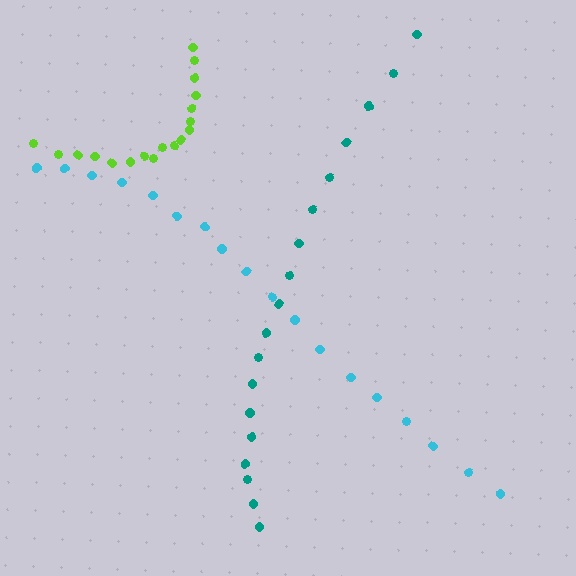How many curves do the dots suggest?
There are 3 distinct paths.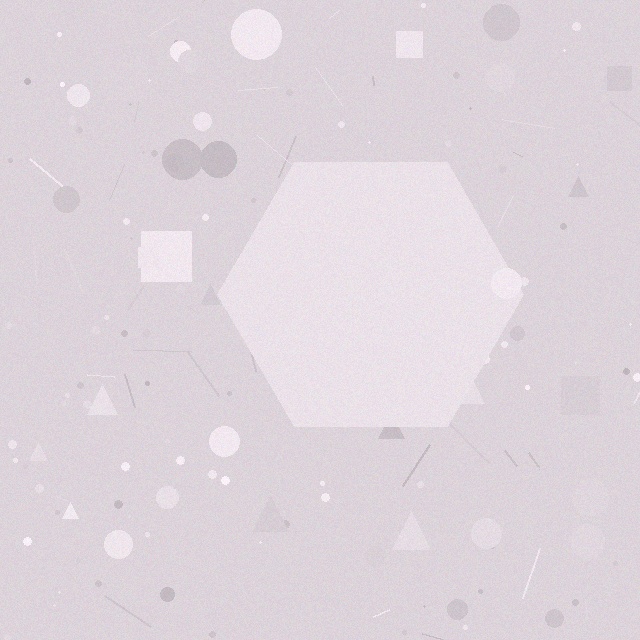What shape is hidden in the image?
A hexagon is hidden in the image.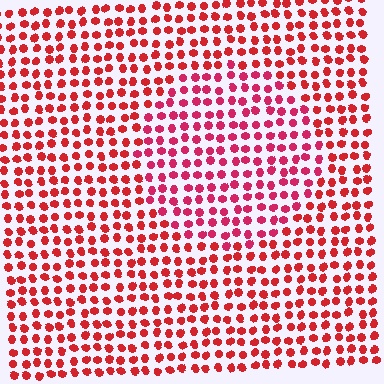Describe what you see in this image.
The image is filled with small red elements in a uniform arrangement. A circle-shaped region is visible where the elements are tinted to a slightly different hue, forming a subtle color boundary.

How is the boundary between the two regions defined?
The boundary is defined purely by a slight shift in hue (about 19 degrees). Spacing, size, and orientation are identical on both sides.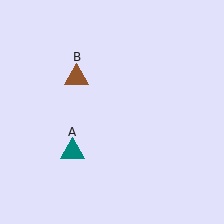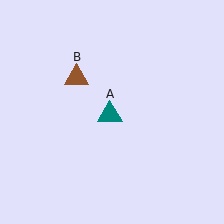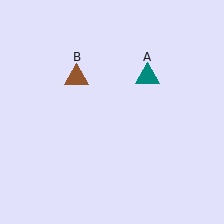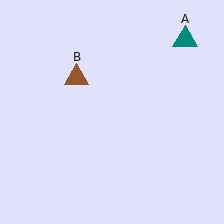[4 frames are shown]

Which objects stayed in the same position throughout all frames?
Brown triangle (object B) remained stationary.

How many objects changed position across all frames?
1 object changed position: teal triangle (object A).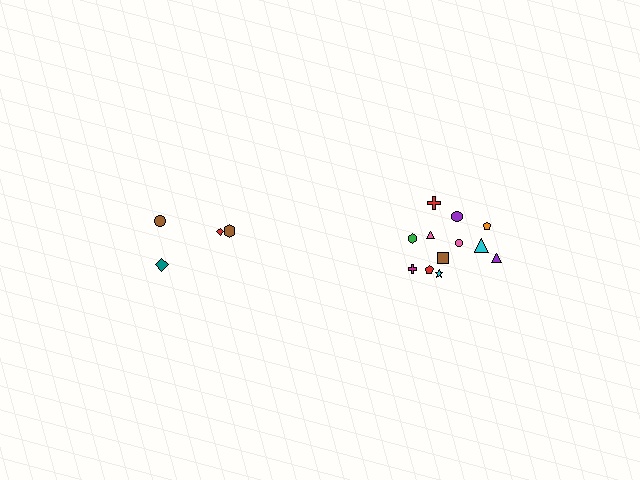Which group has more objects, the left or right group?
The right group.